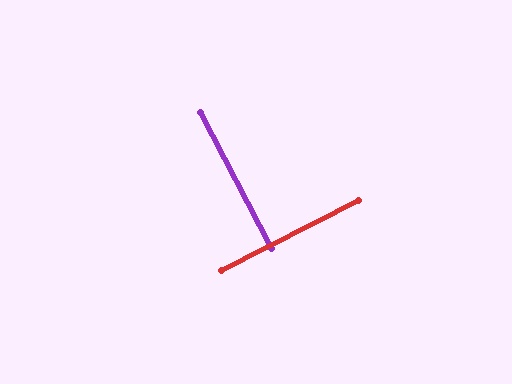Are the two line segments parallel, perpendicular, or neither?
Perpendicular — they meet at approximately 89°.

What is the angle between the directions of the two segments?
Approximately 89 degrees.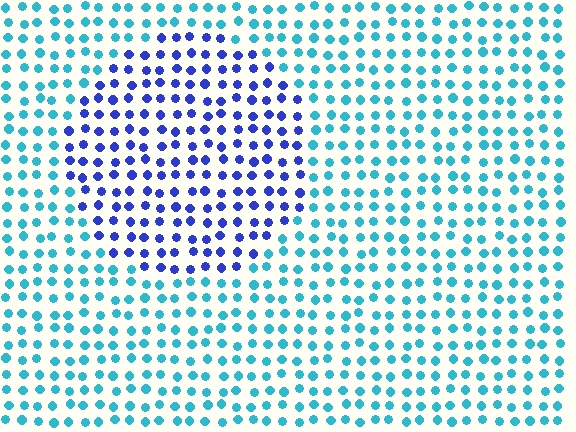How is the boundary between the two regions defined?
The boundary is defined purely by a slight shift in hue (about 49 degrees). Spacing, size, and orientation are identical on both sides.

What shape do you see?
I see a circle.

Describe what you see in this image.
The image is filled with small cyan elements in a uniform arrangement. A circle-shaped region is visible where the elements are tinted to a slightly different hue, forming a subtle color boundary.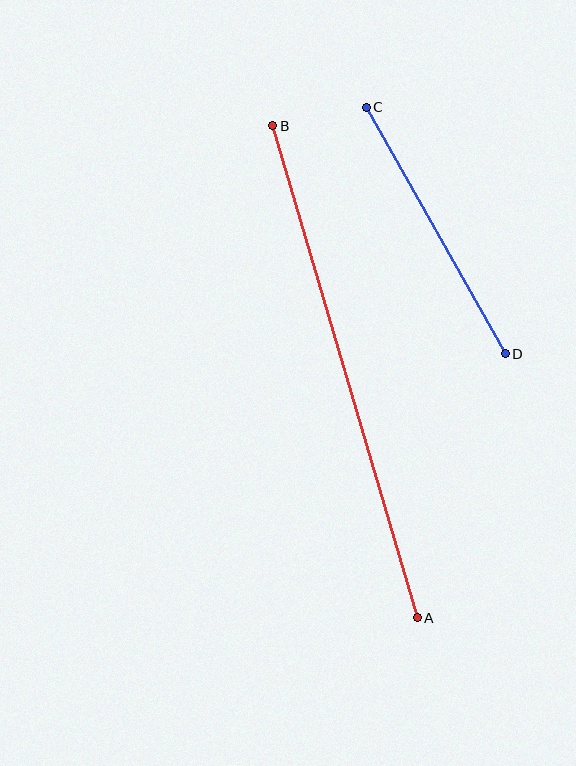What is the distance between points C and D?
The distance is approximately 283 pixels.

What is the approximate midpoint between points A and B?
The midpoint is at approximately (345, 372) pixels.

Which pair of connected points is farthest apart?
Points A and B are farthest apart.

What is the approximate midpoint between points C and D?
The midpoint is at approximately (436, 230) pixels.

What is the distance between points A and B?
The distance is approximately 513 pixels.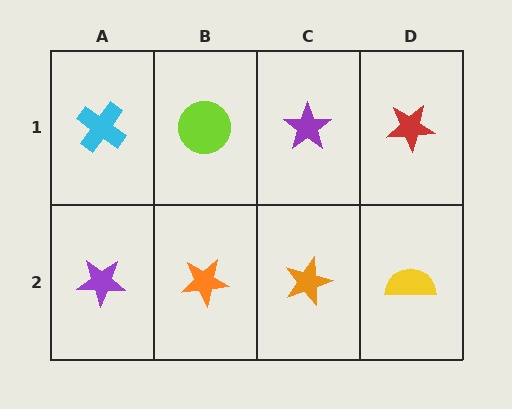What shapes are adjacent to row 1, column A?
A purple star (row 2, column A), a lime circle (row 1, column B).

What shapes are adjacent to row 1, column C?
An orange star (row 2, column C), a lime circle (row 1, column B), a red star (row 1, column D).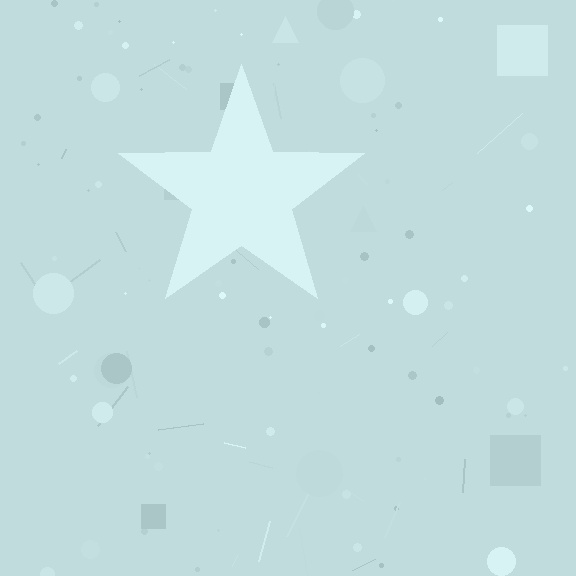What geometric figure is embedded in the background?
A star is embedded in the background.